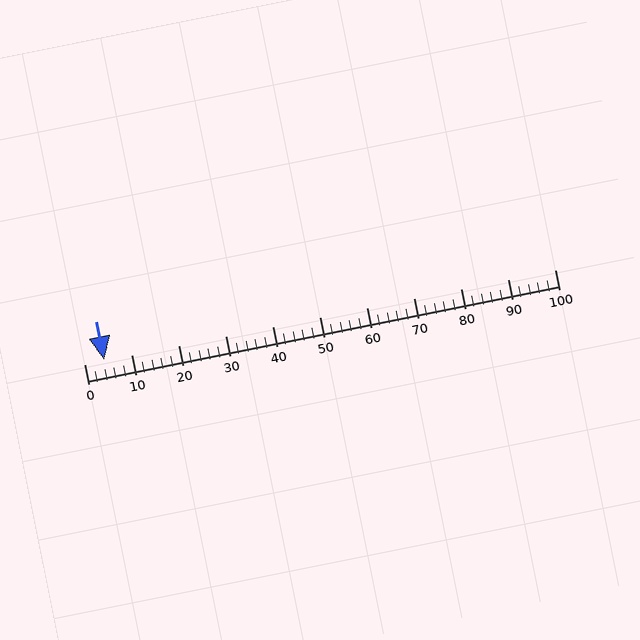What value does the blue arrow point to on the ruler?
The blue arrow points to approximately 4.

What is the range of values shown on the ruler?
The ruler shows values from 0 to 100.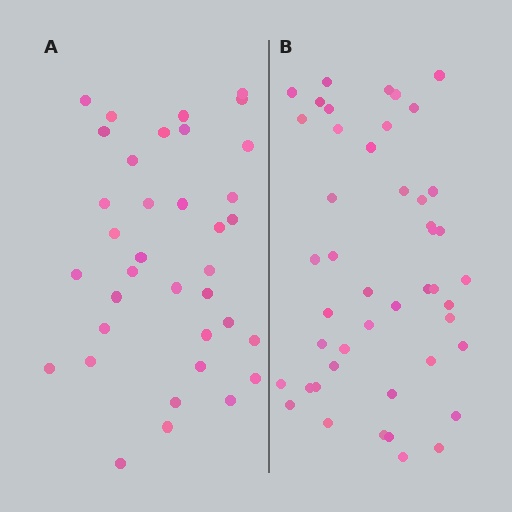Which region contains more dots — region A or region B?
Region B (the right region) has more dots.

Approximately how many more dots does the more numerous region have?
Region B has roughly 10 or so more dots than region A.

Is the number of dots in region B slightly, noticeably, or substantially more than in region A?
Region B has noticeably more, but not dramatically so. The ratio is roughly 1.3 to 1.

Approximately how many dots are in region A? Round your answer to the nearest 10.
About 40 dots. (The exact count is 36, which rounds to 40.)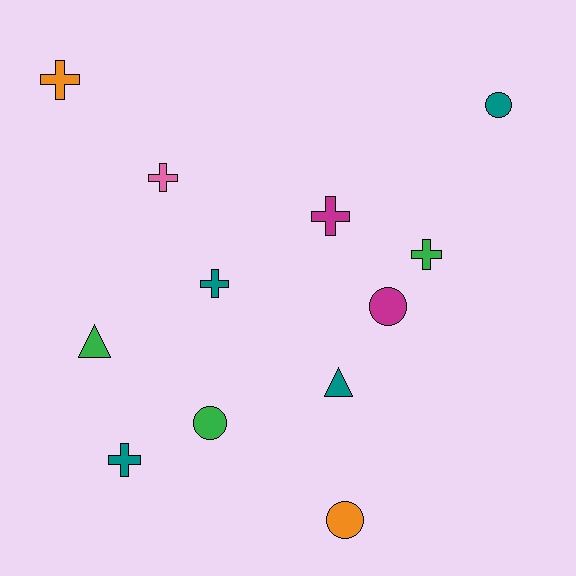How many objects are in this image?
There are 12 objects.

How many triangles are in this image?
There are 2 triangles.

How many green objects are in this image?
There are 3 green objects.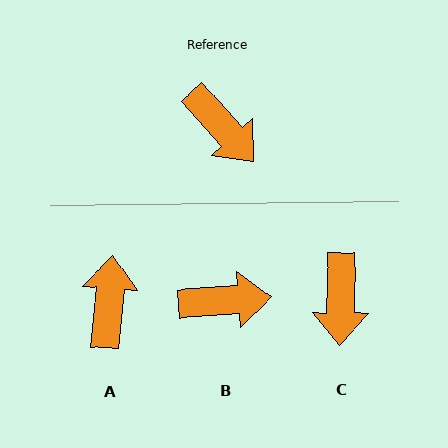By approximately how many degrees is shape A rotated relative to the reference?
Approximately 133 degrees counter-clockwise.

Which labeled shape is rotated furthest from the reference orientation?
A, about 133 degrees away.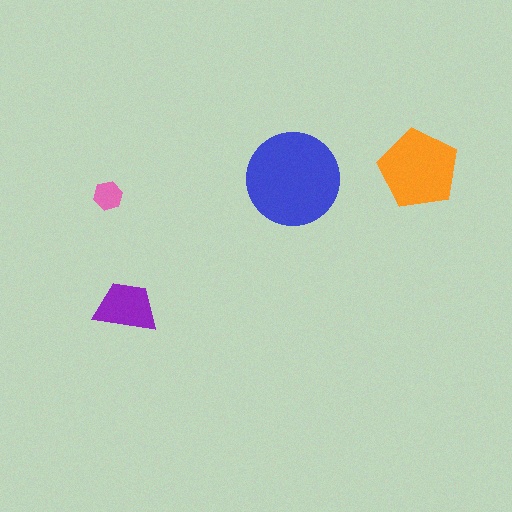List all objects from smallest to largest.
The pink hexagon, the purple trapezoid, the orange pentagon, the blue circle.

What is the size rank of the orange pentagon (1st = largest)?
2nd.